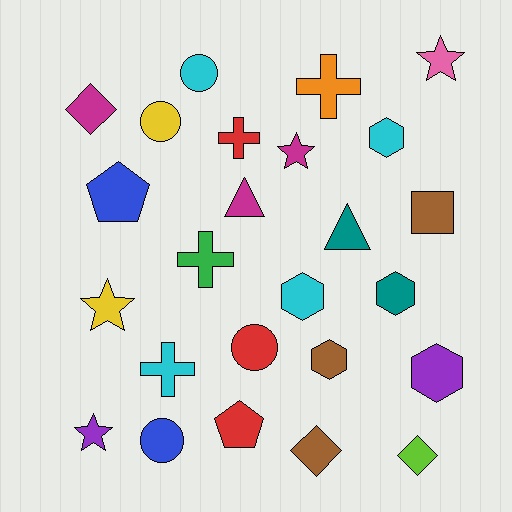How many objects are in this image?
There are 25 objects.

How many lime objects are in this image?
There is 1 lime object.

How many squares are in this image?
There is 1 square.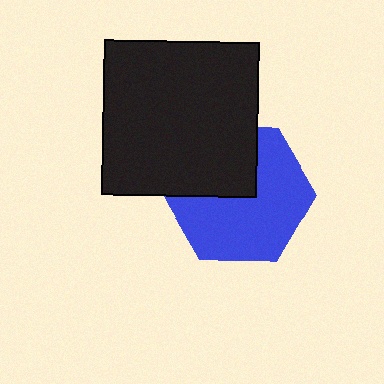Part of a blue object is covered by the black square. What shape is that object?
It is a hexagon.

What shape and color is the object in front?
The object in front is a black square.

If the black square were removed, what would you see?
You would see the complete blue hexagon.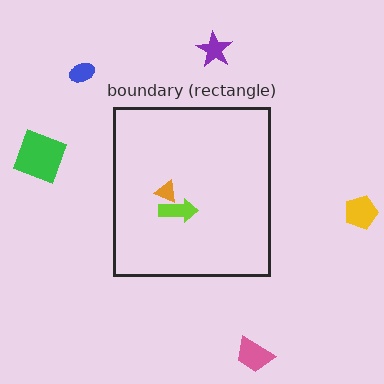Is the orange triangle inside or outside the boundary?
Inside.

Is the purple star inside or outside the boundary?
Outside.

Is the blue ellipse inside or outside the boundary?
Outside.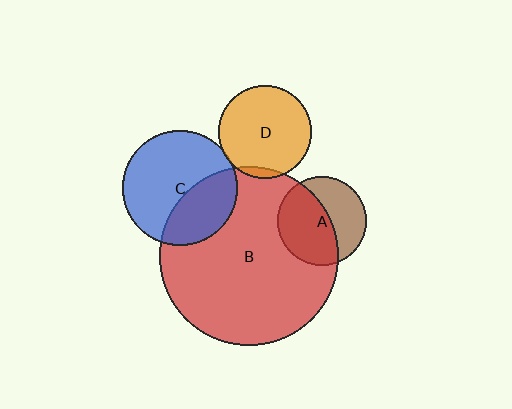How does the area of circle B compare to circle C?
Approximately 2.4 times.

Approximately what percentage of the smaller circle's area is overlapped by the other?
Approximately 35%.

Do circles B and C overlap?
Yes.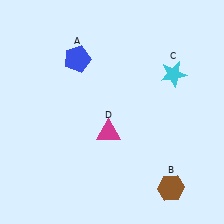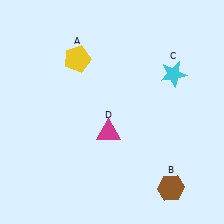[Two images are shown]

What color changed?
The pentagon (A) changed from blue in Image 1 to yellow in Image 2.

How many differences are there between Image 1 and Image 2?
There is 1 difference between the two images.